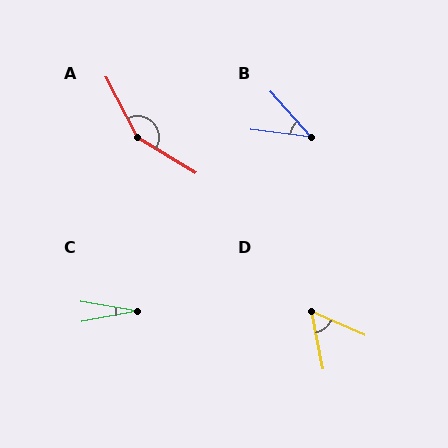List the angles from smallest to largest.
C (20°), B (41°), D (55°), A (148°).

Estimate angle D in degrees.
Approximately 55 degrees.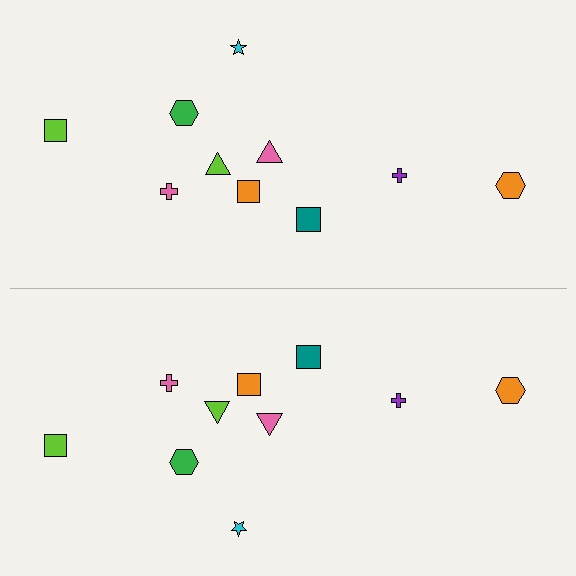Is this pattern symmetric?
Yes, this pattern has bilateral (reflection) symmetry.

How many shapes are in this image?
There are 20 shapes in this image.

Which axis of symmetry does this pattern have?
The pattern has a horizontal axis of symmetry running through the center of the image.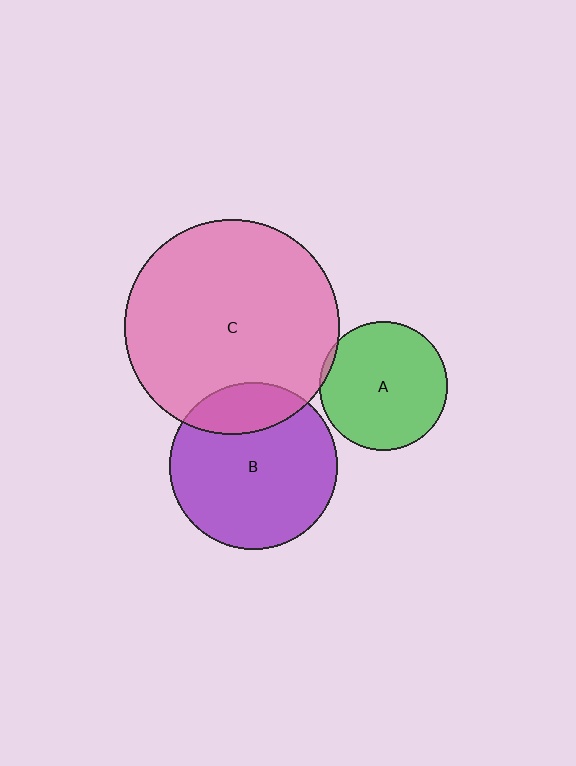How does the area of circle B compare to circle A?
Approximately 1.7 times.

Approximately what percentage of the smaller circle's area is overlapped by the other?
Approximately 20%.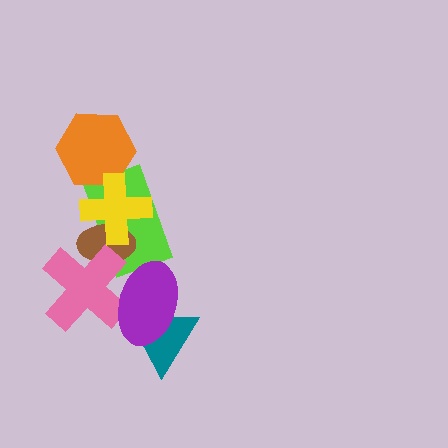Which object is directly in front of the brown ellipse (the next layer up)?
The pink cross is directly in front of the brown ellipse.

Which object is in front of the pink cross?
The purple ellipse is in front of the pink cross.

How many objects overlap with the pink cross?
3 objects overlap with the pink cross.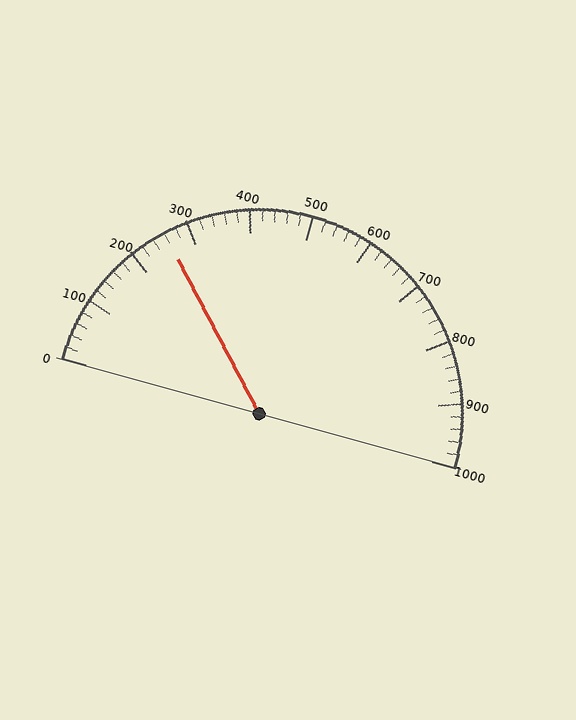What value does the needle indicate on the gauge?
The needle indicates approximately 260.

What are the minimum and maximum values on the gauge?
The gauge ranges from 0 to 1000.